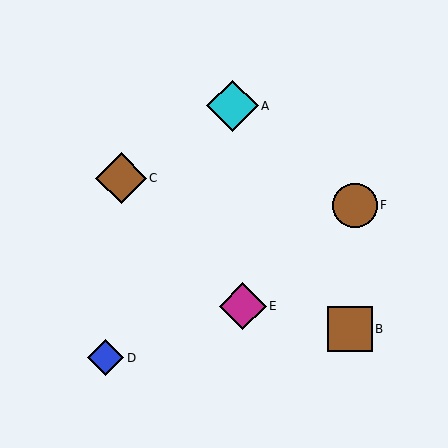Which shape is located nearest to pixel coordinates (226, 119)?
The cyan diamond (labeled A) at (233, 106) is nearest to that location.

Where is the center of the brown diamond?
The center of the brown diamond is at (121, 178).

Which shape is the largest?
The cyan diamond (labeled A) is the largest.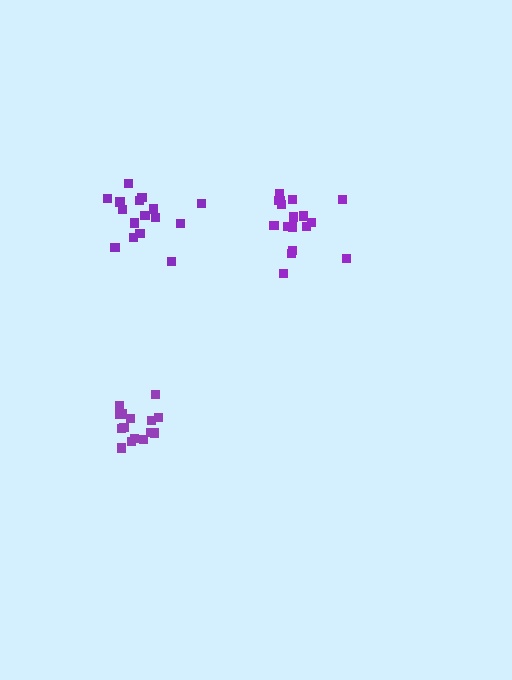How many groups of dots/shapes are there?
There are 3 groups.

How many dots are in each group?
Group 1: 15 dots, Group 2: 17 dots, Group 3: 16 dots (48 total).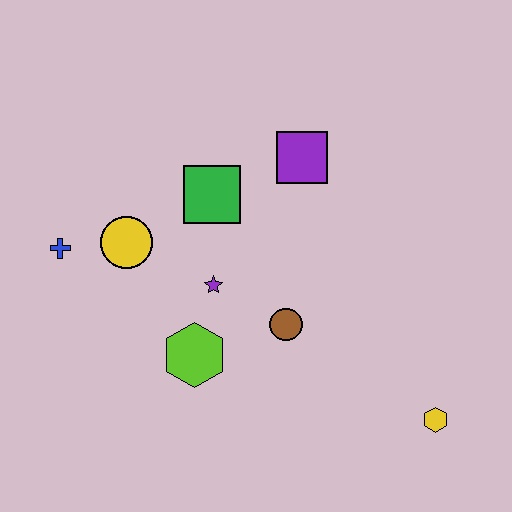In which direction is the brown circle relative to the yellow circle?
The brown circle is to the right of the yellow circle.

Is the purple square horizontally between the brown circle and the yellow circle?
No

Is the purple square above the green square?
Yes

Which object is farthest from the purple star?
The yellow hexagon is farthest from the purple star.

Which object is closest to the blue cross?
The yellow circle is closest to the blue cross.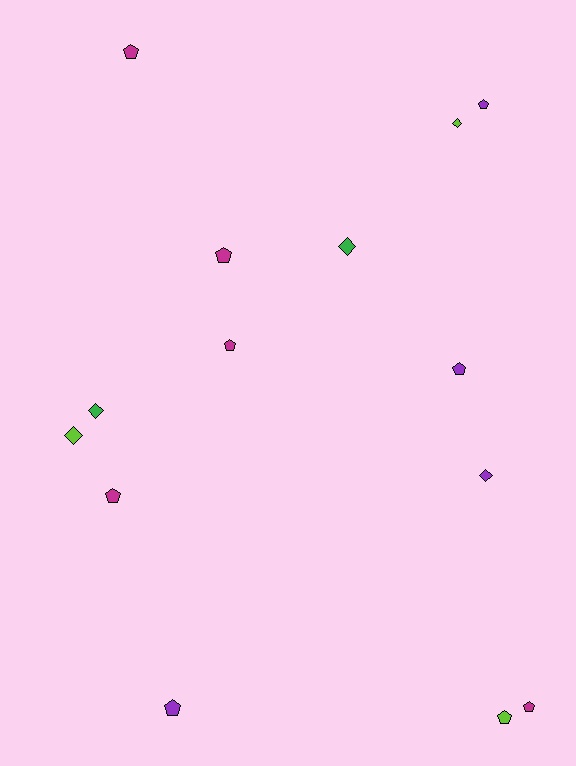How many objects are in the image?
There are 14 objects.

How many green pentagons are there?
There are no green pentagons.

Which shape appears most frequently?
Pentagon, with 9 objects.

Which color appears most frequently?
Magenta, with 5 objects.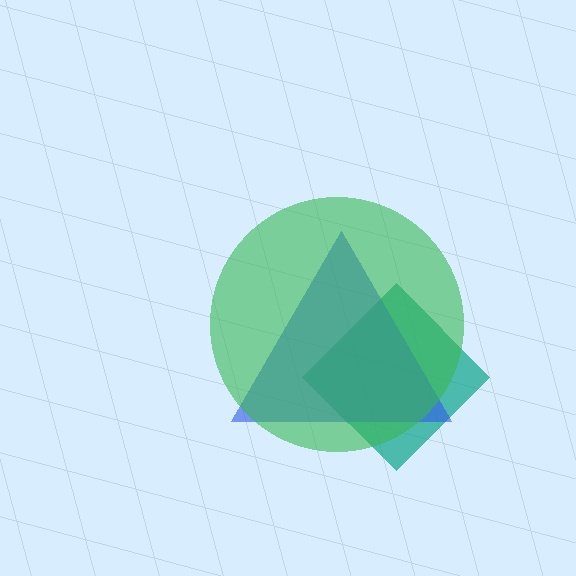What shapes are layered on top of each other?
The layered shapes are: a teal diamond, a blue triangle, a green circle.